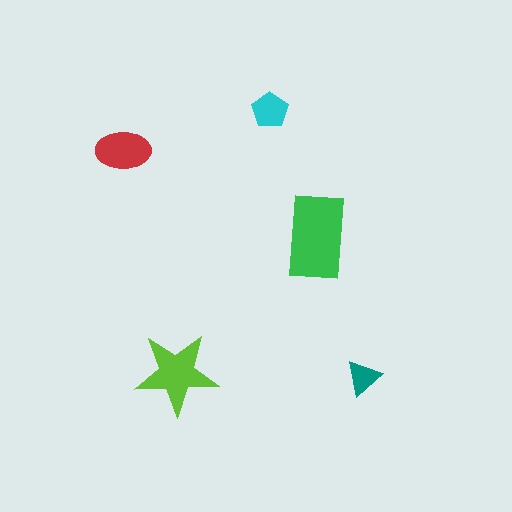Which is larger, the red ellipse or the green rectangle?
The green rectangle.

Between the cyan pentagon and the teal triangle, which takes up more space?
The cyan pentagon.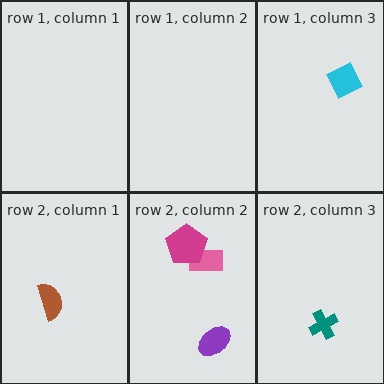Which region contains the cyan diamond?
The row 1, column 3 region.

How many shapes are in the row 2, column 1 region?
1.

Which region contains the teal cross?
The row 2, column 3 region.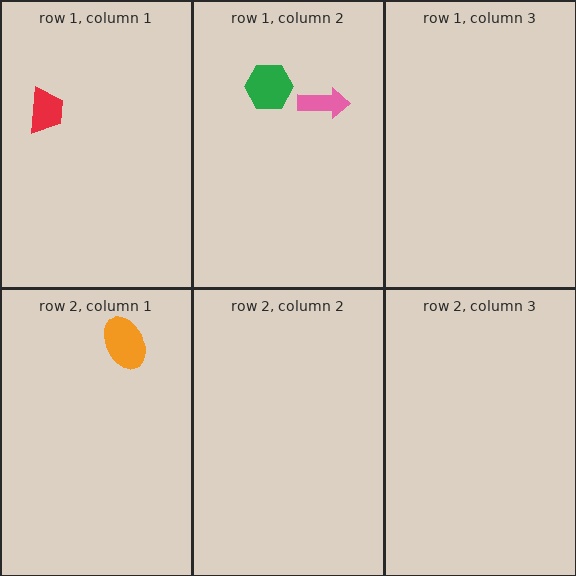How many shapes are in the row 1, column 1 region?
1.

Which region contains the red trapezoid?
The row 1, column 1 region.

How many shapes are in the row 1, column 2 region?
2.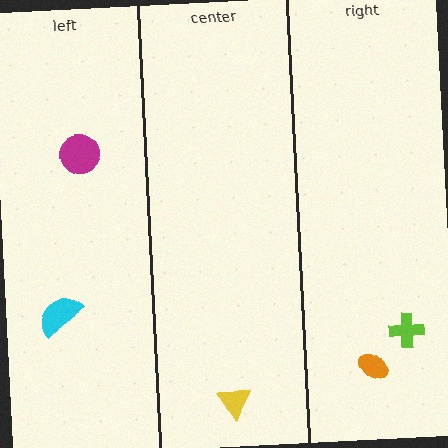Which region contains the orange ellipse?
The right region.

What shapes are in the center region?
The yellow triangle.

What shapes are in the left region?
The cyan semicircle, the magenta circle.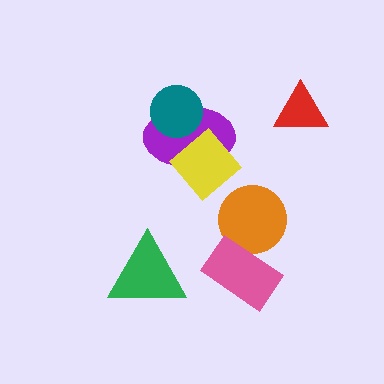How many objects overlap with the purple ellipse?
2 objects overlap with the purple ellipse.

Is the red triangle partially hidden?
No, no other shape covers it.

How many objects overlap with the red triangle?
0 objects overlap with the red triangle.